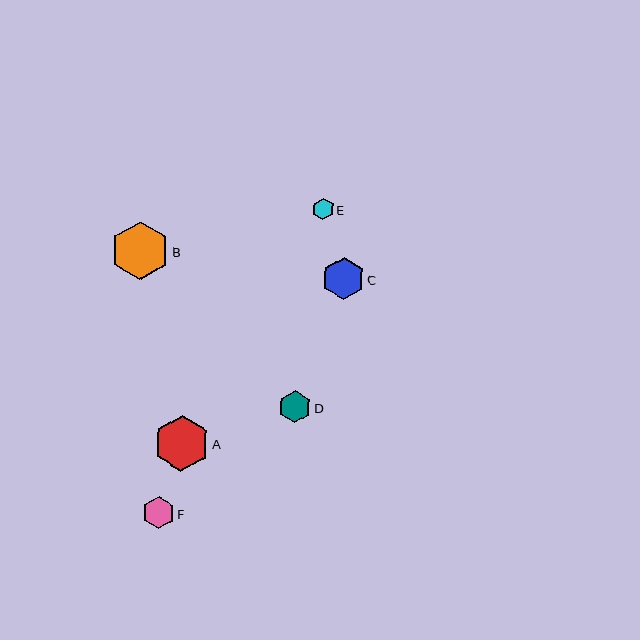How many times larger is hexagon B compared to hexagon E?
Hexagon B is approximately 2.8 times the size of hexagon E.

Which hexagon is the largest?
Hexagon B is the largest with a size of approximately 58 pixels.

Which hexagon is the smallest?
Hexagon E is the smallest with a size of approximately 21 pixels.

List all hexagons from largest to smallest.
From largest to smallest: B, A, C, D, F, E.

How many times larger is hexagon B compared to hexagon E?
Hexagon B is approximately 2.8 times the size of hexagon E.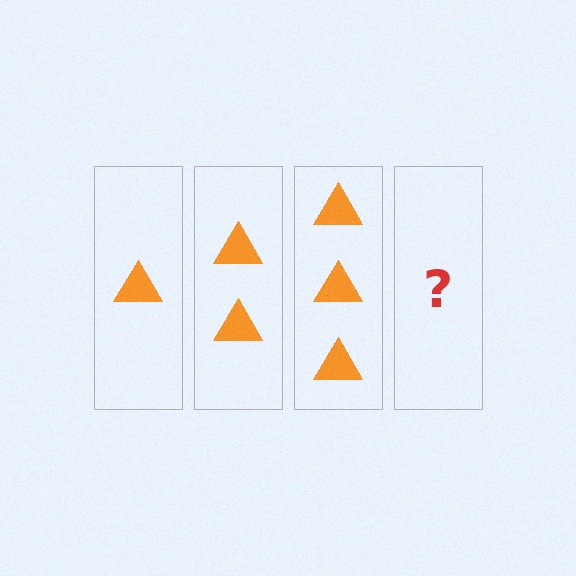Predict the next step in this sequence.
The next step is 4 triangles.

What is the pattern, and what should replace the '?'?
The pattern is that each step adds one more triangle. The '?' should be 4 triangles.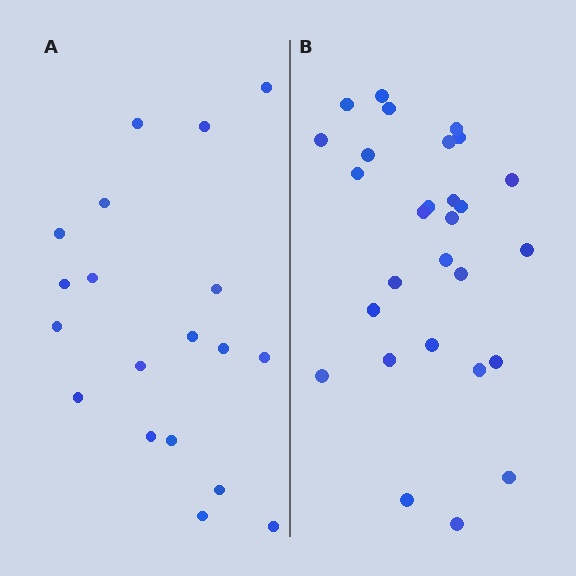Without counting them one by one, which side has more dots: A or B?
Region B (the right region) has more dots.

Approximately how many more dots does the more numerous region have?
Region B has roughly 8 or so more dots than region A.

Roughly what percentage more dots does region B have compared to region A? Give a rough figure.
About 45% more.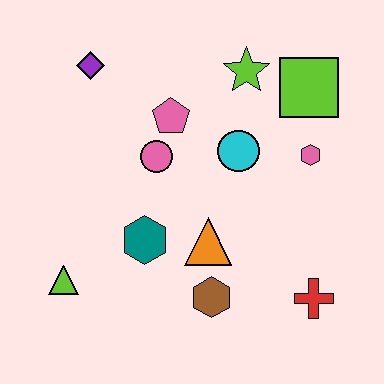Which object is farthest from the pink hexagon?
The lime triangle is farthest from the pink hexagon.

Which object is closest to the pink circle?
The pink pentagon is closest to the pink circle.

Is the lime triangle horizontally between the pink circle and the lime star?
No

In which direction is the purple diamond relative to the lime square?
The purple diamond is to the left of the lime square.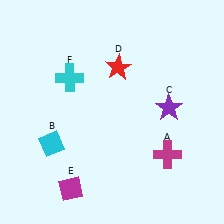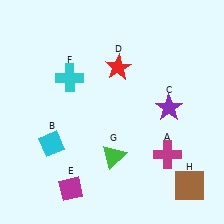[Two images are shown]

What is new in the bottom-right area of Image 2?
A green triangle (G) was added in the bottom-right area of Image 2.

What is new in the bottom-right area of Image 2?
A brown square (H) was added in the bottom-right area of Image 2.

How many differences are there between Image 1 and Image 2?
There are 2 differences between the two images.